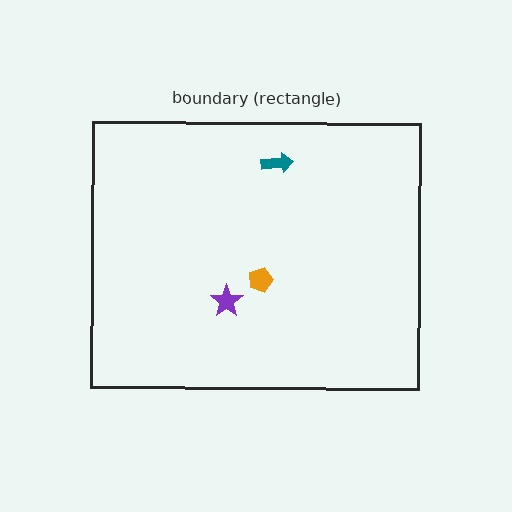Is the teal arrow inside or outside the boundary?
Inside.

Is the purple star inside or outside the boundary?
Inside.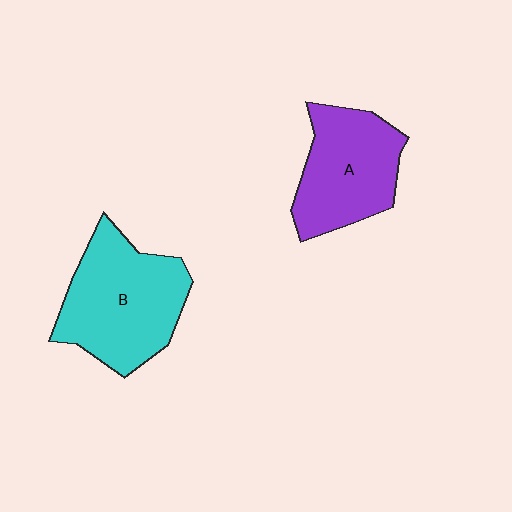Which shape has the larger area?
Shape B (cyan).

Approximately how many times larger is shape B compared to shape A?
Approximately 1.2 times.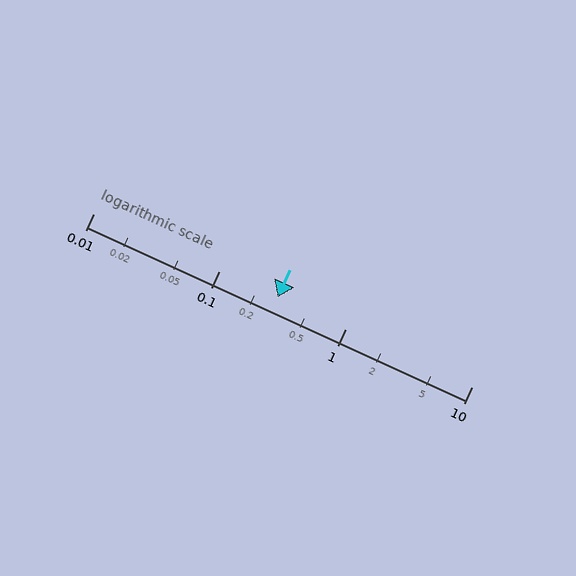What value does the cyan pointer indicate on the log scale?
The pointer indicates approximately 0.29.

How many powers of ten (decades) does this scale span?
The scale spans 3 decades, from 0.01 to 10.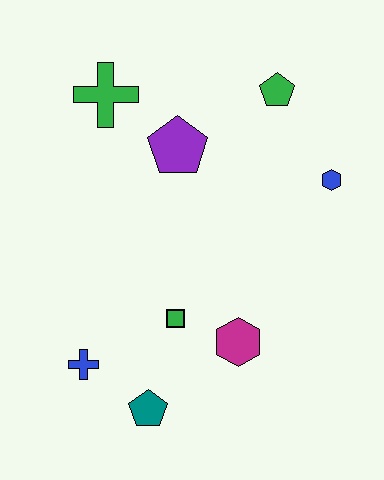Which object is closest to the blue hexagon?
The green pentagon is closest to the blue hexagon.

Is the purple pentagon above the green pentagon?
No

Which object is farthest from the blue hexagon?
The blue cross is farthest from the blue hexagon.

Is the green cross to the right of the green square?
No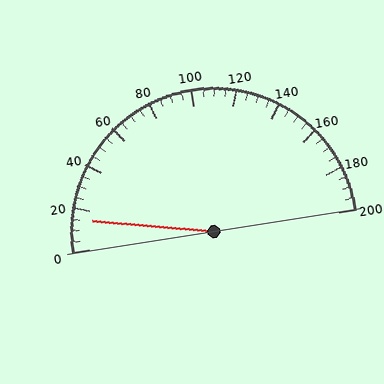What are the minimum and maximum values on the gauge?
The gauge ranges from 0 to 200.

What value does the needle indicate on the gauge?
The needle indicates approximately 15.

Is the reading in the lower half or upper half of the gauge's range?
The reading is in the lower half of the range (0 to 200).